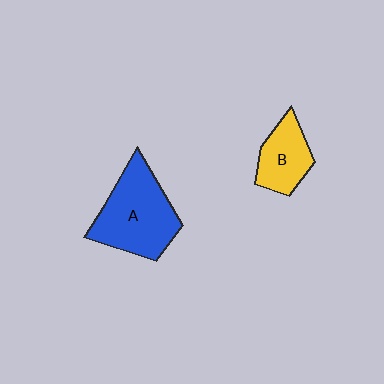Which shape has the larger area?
Shape A (blue).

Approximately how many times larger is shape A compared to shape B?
Approximately 1.8 times.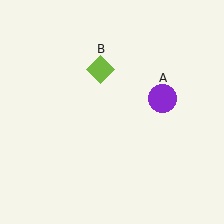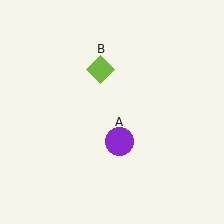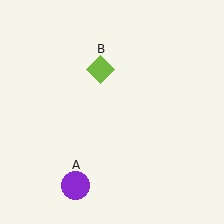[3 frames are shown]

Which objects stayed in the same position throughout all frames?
Lime diamond (object B) remained stationary.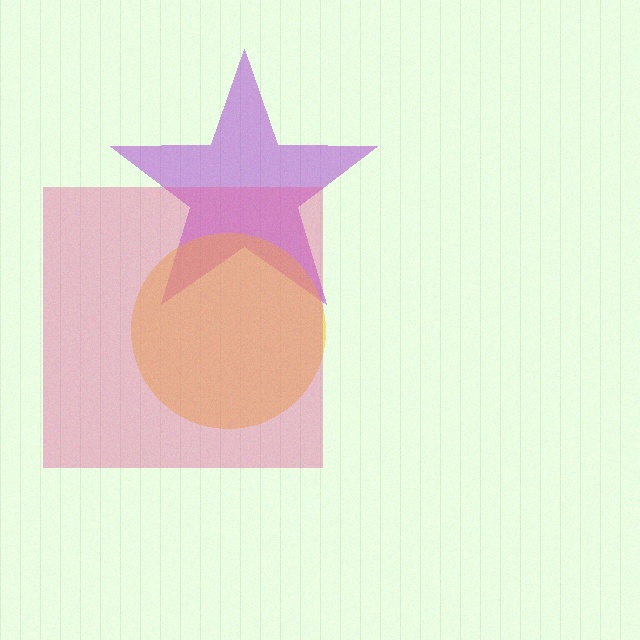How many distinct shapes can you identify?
There are 3 distinct shapes: a purple star, a yellow circle, a pink square.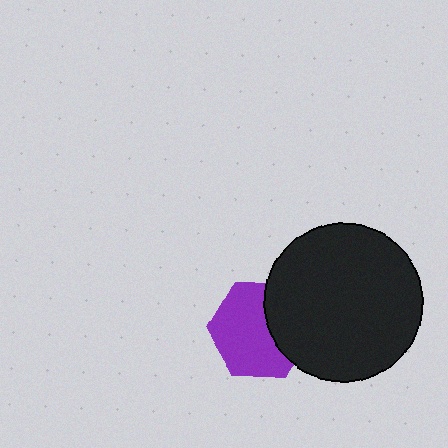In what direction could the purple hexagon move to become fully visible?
The purple hexagon could move left. That would shift it out from behind the black circle entirely.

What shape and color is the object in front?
The object in front is a black circle.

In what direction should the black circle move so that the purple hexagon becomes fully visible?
The black circle should move right. That is the shortest direction to clear the overlap and leave the purple hexagon fully visible.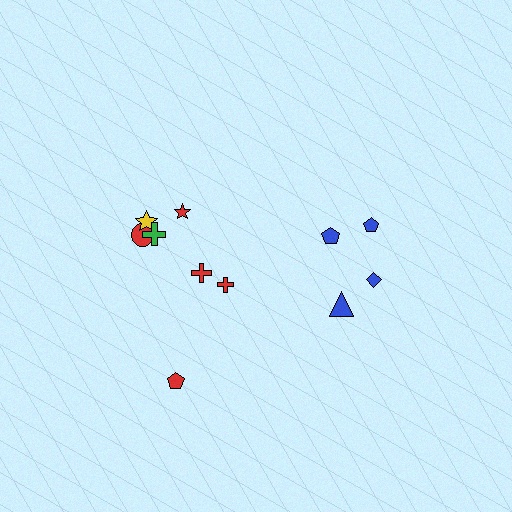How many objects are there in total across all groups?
There are 11 objects.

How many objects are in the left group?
There are 7 objects.